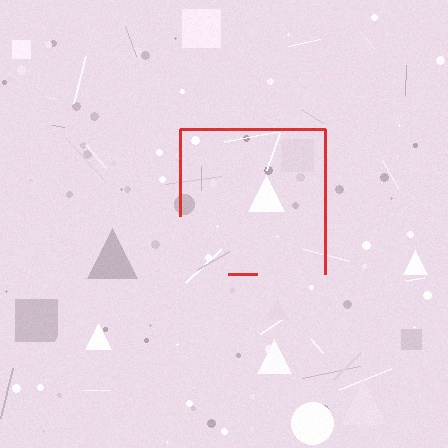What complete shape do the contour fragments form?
The contour fragments form a square.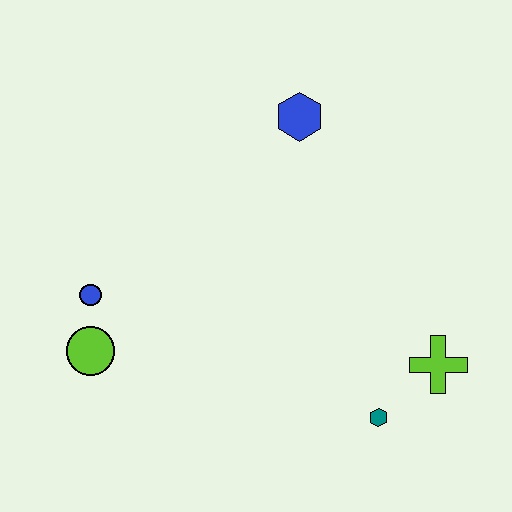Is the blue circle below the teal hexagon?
No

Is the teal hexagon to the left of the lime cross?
Yes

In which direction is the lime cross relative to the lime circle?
The lime cross is to the right of the lime circle.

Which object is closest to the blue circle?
The lime circle is closest to the blue circle.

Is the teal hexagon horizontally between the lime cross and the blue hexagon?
Yes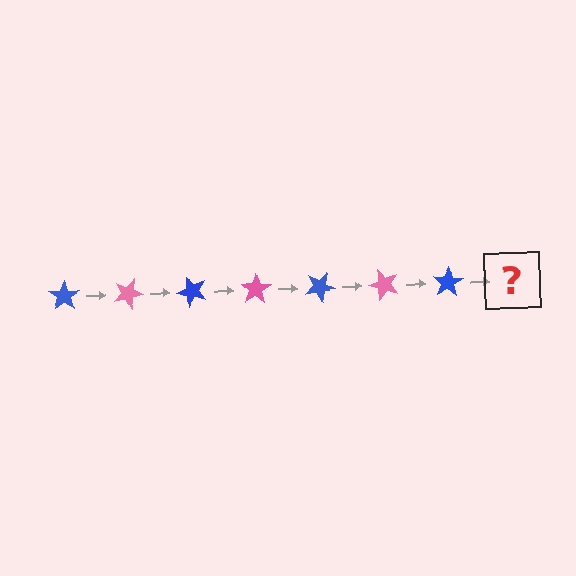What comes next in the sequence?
The next element should be a pink star, rotated 175 degrees from the start.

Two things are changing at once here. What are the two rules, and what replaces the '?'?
The two rules are that it rotates 25 degrees each step and the color cycles through blue and pink. The '?' should be a pink star, rotated 175 degrees from the start.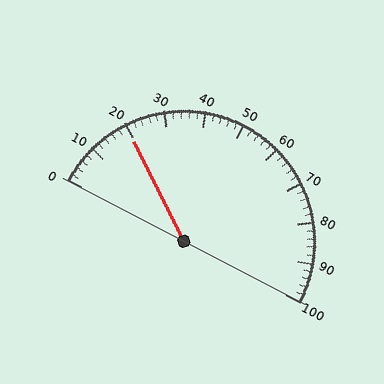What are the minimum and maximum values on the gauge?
The gauge ranges from 0 to 100.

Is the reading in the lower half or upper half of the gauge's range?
The reading is in the lower half of the range (0 to 100).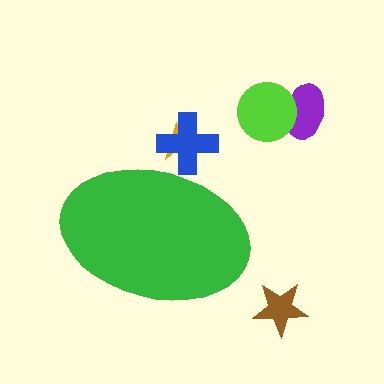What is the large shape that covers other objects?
A green ellipse.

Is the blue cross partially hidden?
Yes, the blue cross is partially hidden behind the green ellipse.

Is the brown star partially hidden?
No, the brown star is fully visible.